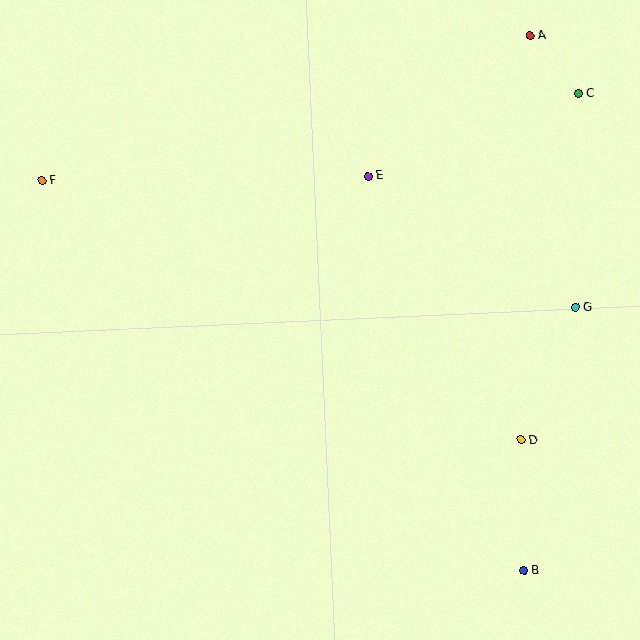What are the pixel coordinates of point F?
Point F is at (42, 181).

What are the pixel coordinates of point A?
Point A is at (530, 36).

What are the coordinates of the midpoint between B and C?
The midpoint between B and C is at (551, 332).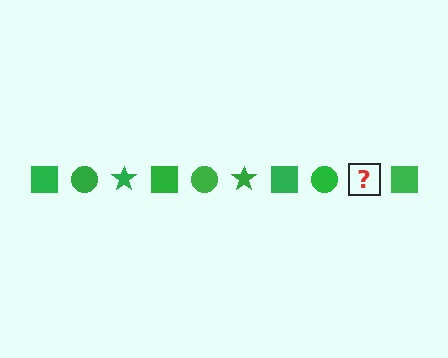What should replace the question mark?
The question mark should be replaced with a green star.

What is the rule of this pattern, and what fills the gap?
The rule is that the pattern cycles through square, circle, star shapes in green. The gap should be filled with a green star.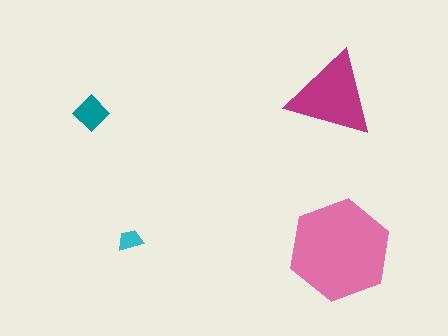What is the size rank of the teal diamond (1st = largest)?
3rd.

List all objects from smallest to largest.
The cyan trapezoid, the teal diamond, the magenta triangle, the pink hexagon.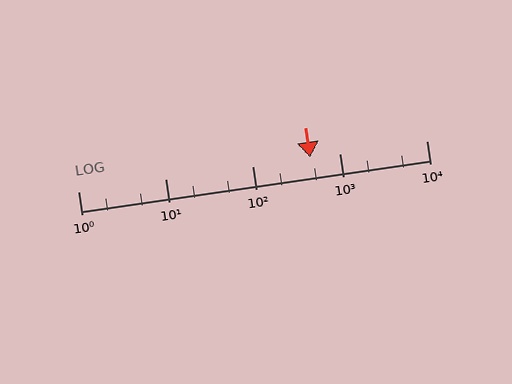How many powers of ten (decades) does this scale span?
The scale spans 4 decades, from 1 to 10000.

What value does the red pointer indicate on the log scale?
The pointer indicates approximately 460.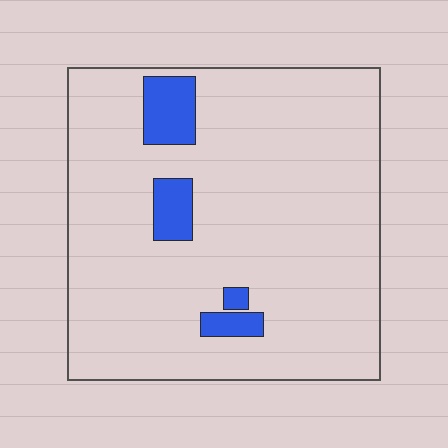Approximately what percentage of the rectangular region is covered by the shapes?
Approximately 10%.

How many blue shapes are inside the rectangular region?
4.